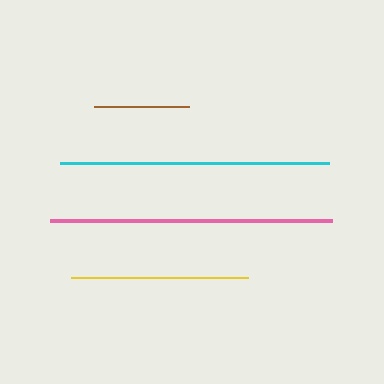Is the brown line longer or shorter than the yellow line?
The yellow line is longer than the brown line.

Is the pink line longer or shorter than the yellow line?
The pink line is longer than the yellow line.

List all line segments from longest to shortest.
From longest to shortest: pink, cyan, yellow, brown.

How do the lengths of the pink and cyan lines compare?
The pink and cyan lines are approximately the same length.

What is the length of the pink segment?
The pink segment is approximately 282 pixels long.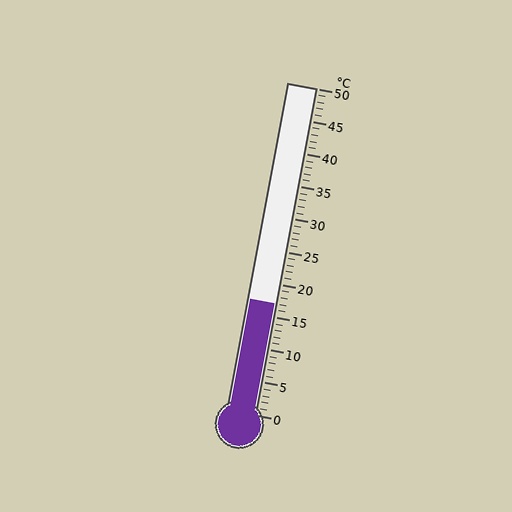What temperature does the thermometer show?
The thermometer shows approximately 17°C.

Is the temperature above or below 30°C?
The temperature is below 30°C.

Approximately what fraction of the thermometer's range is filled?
The thermometer is filled to approximately 35% of its range.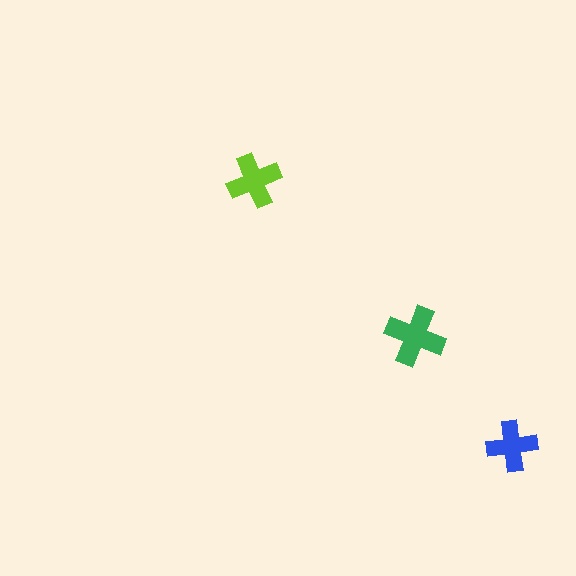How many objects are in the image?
There are 3 objects in the image.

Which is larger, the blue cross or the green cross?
The green one.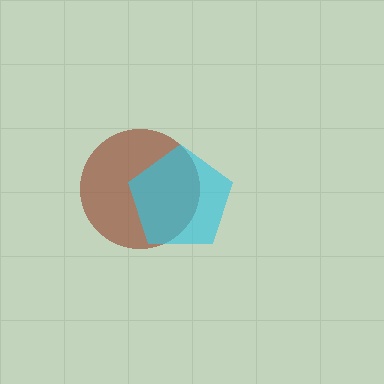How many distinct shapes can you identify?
There are 2 distinct shapes: a brown circle, a cyan pentagon.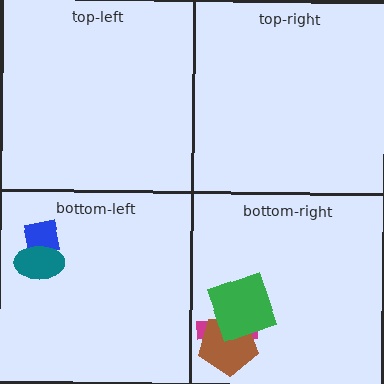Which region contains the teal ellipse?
The bottom-left region.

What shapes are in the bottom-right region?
The magenta cross, the brown pentagon, the green square.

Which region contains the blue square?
The bottom-left region.